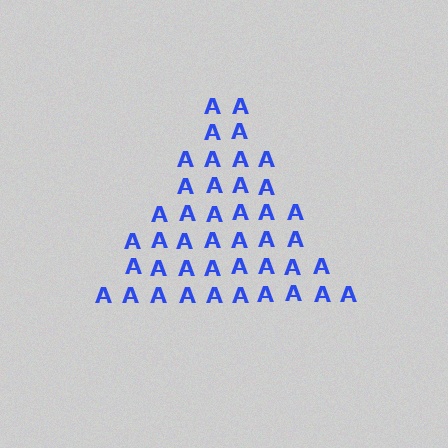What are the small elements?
The small elements are letter A's.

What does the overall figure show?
The overall figure shows a triangle.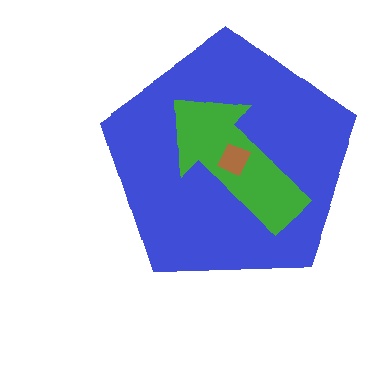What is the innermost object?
The brown square.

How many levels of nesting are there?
3.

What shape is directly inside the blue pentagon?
The green arrow.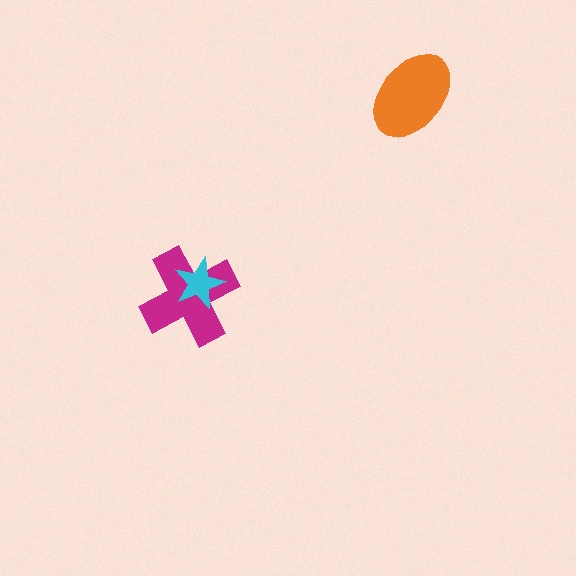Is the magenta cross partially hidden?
Yes, it is partially covered by another shape.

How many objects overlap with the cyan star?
1 object overlaps with the cyan star.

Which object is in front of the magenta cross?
The cyan star is in front of the magenta cross.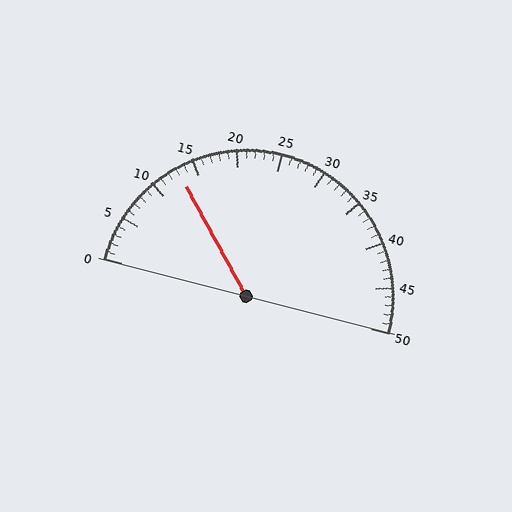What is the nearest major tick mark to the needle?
The nearest major tick mark is 15.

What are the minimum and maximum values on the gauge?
The gauge ranges from 0 to 50.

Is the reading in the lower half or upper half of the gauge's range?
The reading is in the lower half of the range (0 to 50).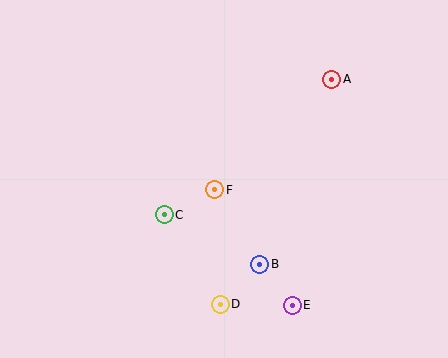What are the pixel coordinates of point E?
Point E is at (292, 305).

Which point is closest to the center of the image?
Point F at (215, 190) is closest to the center.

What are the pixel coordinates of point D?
Point D is at (220, 304).